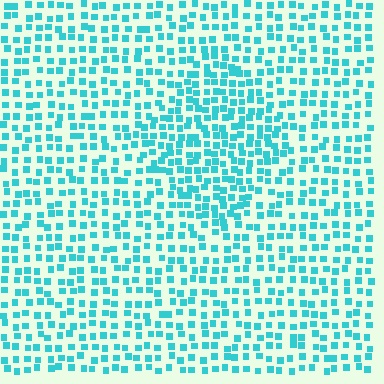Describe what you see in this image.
The image contains small cyan elements arranged at two different densities. A diamond-shaped region is visible where the elements are more densely packed than the surrounding area.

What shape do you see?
I see a diamond.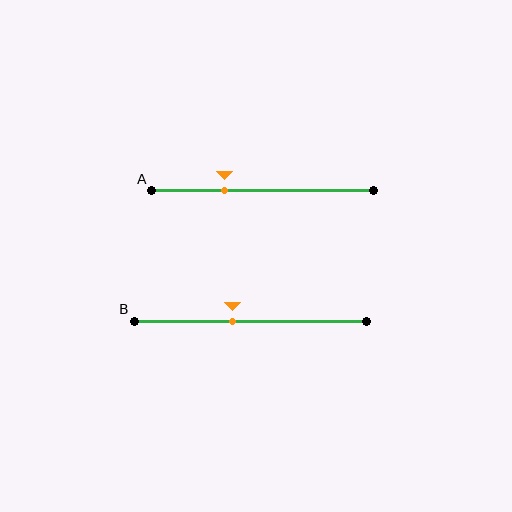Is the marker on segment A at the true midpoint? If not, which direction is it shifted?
No, the marker on segment A is shifted to the left by about 17% of the segment length.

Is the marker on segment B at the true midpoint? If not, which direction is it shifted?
No, the marker on segment B is shifted to the left by about 8% of the segment length.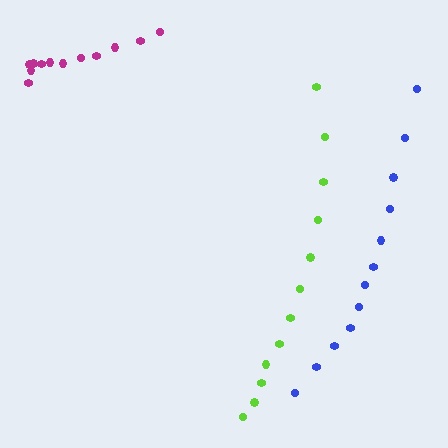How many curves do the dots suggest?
There are 3 distinct paths.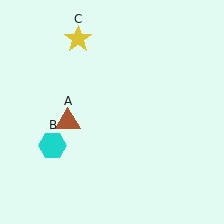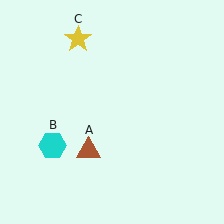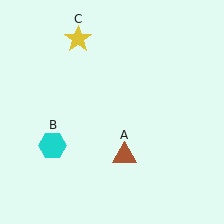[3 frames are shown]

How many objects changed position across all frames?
1 object changed position: brown triangle (object A).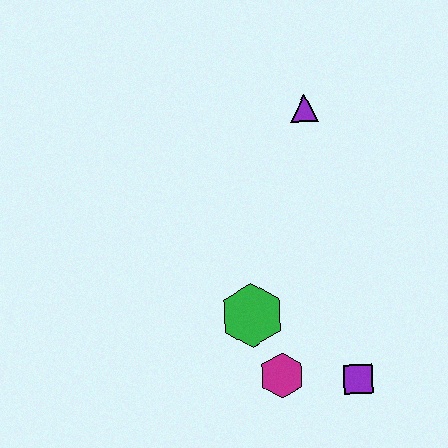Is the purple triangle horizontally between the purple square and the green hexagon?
Yes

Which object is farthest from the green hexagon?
The purple triangle is farthest from the green hexagon.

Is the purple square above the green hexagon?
No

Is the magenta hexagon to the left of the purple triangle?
Yes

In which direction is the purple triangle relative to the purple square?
The purple triangle is above the purple square.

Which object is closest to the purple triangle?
The green hexagon is closest to the purple triangle.